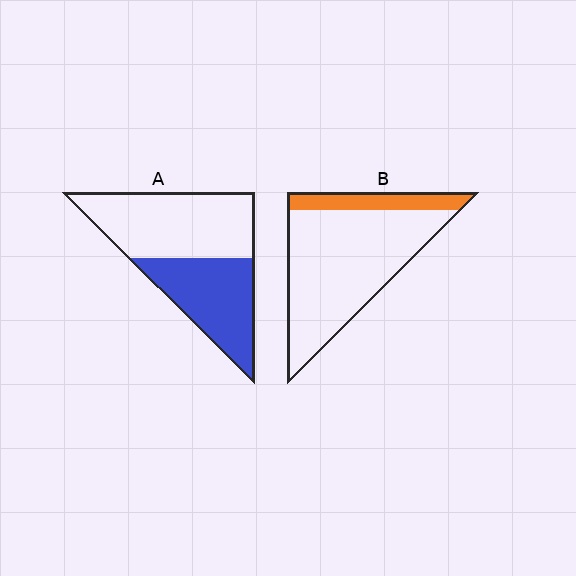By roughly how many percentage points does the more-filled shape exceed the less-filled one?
By roughly 25 percentage points (A over B).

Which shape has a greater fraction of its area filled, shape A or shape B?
Shape A.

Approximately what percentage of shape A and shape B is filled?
A is approximately 45% and B is approximately 20%.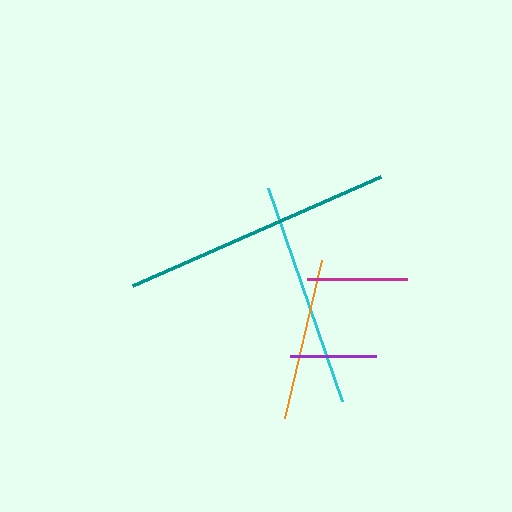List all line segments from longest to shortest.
From longest to shortest: teal, cyan, orange, magenta, purple.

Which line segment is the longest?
The teal line is the longest at approximately 271 pixels.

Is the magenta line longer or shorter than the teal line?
The teal line is longer than the magenta line.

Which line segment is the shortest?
The purple line is the shortest at approximately 85 pixels.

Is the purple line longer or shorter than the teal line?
The teal line is longer than the purple line.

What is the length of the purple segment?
The purple segment is approximately 85 pixels long.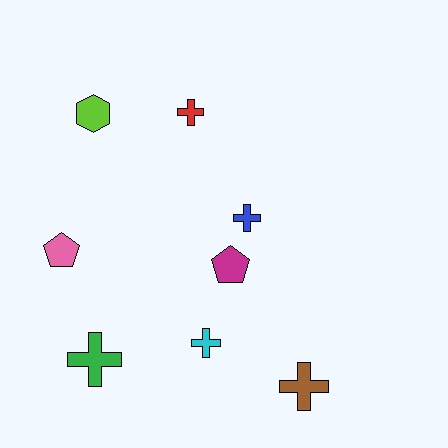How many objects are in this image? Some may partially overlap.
There are 8 objects.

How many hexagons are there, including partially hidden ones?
There is 1 hexagon.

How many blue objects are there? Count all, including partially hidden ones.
There is 1 blue object.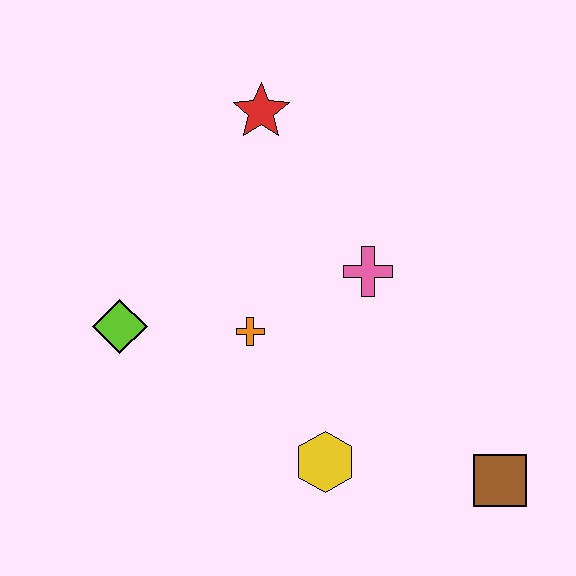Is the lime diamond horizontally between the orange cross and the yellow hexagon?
No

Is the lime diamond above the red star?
No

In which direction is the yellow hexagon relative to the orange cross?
The yellow hexagon is below the orange cross.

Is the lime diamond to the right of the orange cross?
No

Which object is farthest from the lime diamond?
The brown square is farthest from the lime diamond.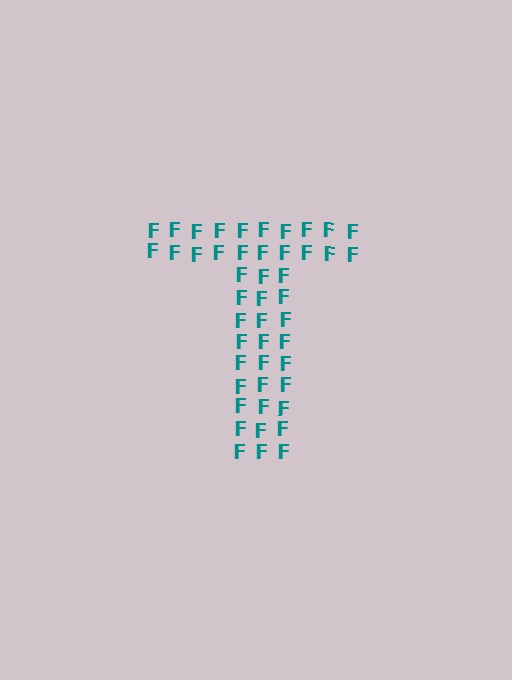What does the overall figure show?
The overall figure shows the letter T.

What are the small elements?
The small elements are letter F's.